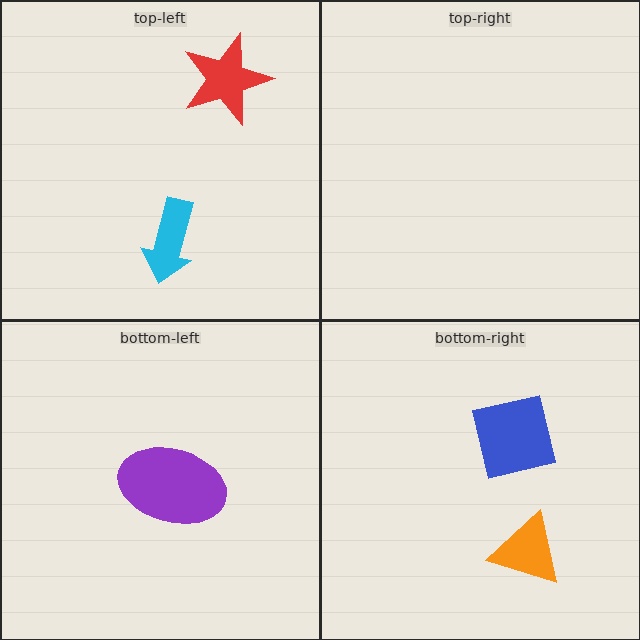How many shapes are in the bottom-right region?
2.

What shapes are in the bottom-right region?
The orange triangle, the blue square.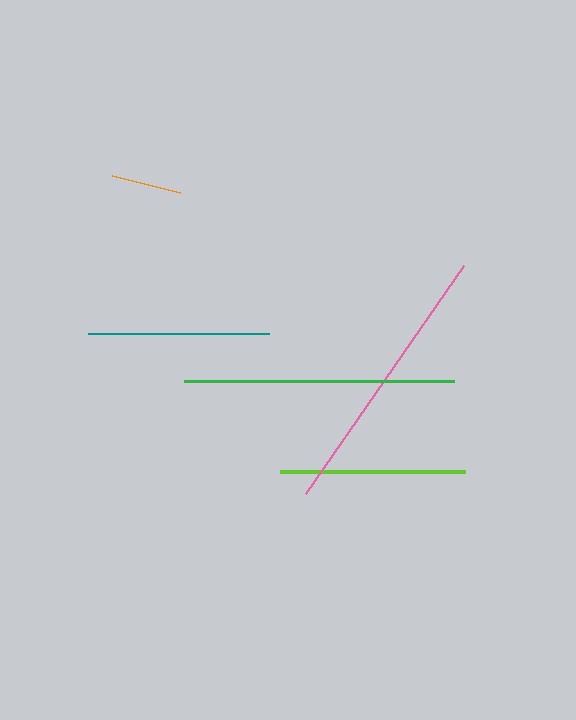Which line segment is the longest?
The pink line is the longest at approximately 276 pixels.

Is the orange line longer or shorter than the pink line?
The pink line is longer than the orange line.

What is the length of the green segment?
The green segment is approximately 271 pixels long.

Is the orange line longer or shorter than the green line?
The green line is longer than the orange line.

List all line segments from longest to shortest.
From longest to shortest: pink, green, lime, teal, orange.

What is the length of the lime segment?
The lime segment is approximately 185 pixels long.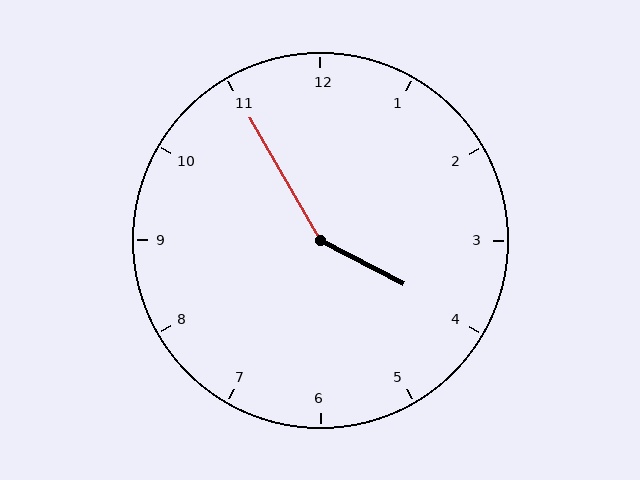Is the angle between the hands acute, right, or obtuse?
It is obtuse.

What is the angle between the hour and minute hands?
Approximately 148 degrees.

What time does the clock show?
3:55.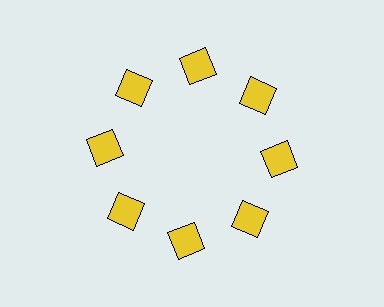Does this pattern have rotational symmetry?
Yes, this pattern has 8-fold rotational symmetry. It looks the same after rotating 45 degrees around the center.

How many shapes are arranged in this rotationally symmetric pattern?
There are 8 shapes, arranged in 8 groups of 1.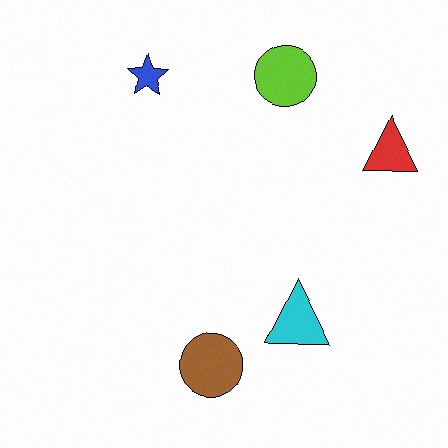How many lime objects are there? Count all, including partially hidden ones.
There is 1 lime object.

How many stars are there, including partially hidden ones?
There is 1 star.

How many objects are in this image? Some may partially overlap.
There are 5 objects.